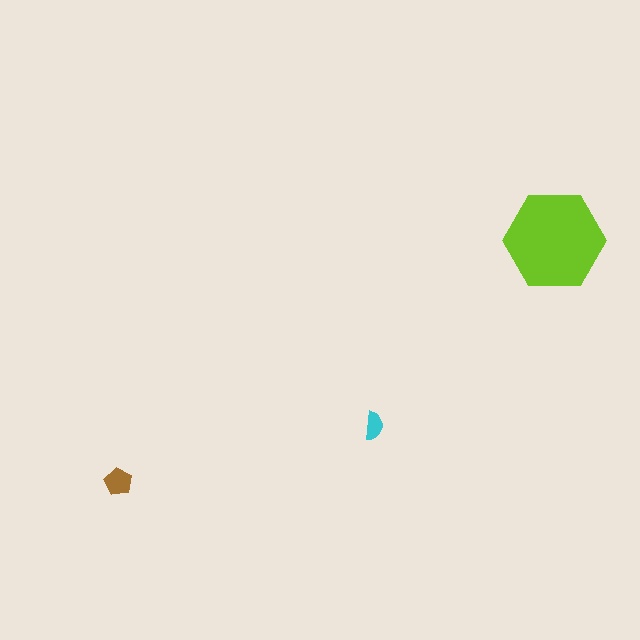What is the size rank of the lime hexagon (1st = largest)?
1st.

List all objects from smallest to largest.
The cyan semicircle, the brown pentagon, the lime hexagon.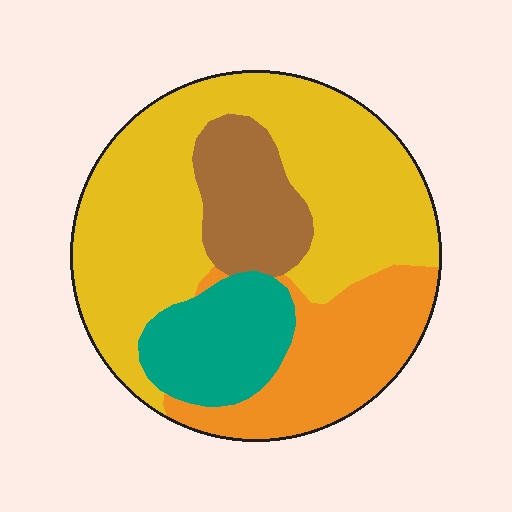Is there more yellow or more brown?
Yellow.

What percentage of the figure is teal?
Teal takes up about one eighth (1/8) of the figure.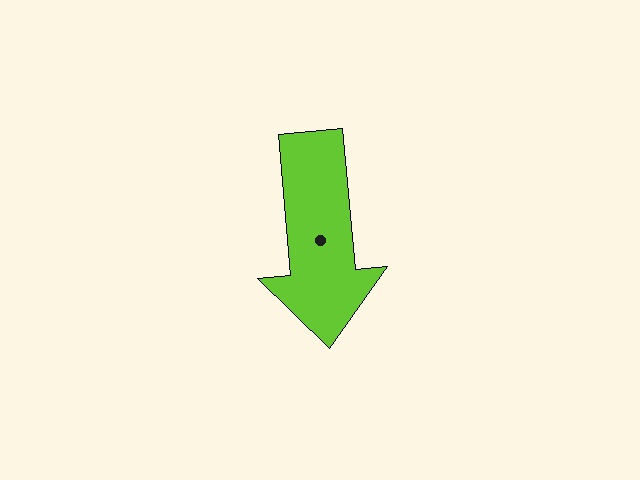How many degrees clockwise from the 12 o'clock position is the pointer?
Approximately 175 degrees.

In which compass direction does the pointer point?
South.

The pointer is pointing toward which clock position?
Roughly 6 o'clock.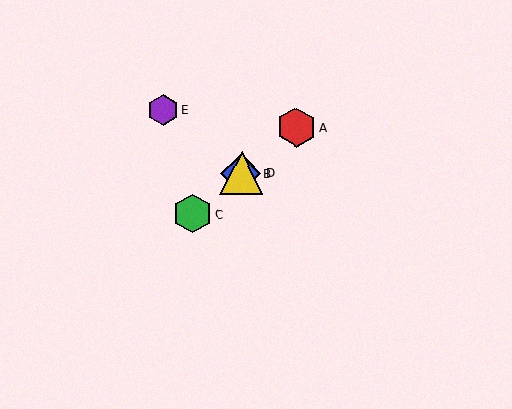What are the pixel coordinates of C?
Object C is at (193, 214).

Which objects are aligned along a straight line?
Objects A, B, C, D are aligned along a straight line.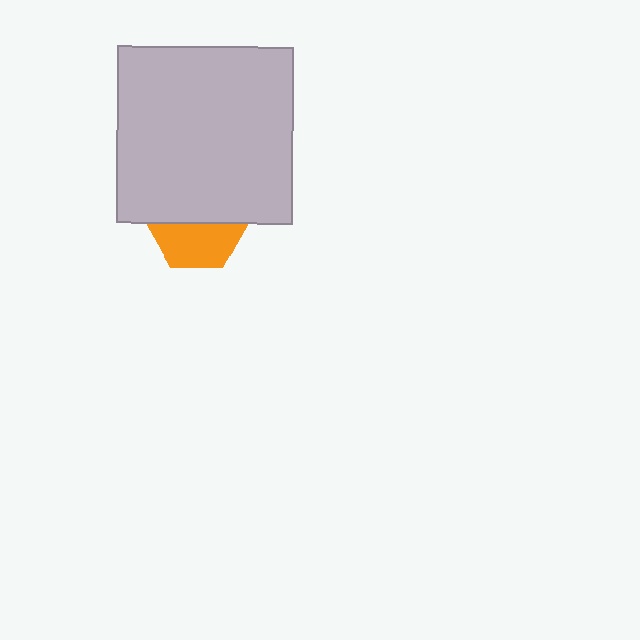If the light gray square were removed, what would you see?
You would see the complete orange hexagon.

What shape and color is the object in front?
The object in front is a light gray square.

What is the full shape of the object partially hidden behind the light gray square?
The partially hidden object is an orange hexagon.